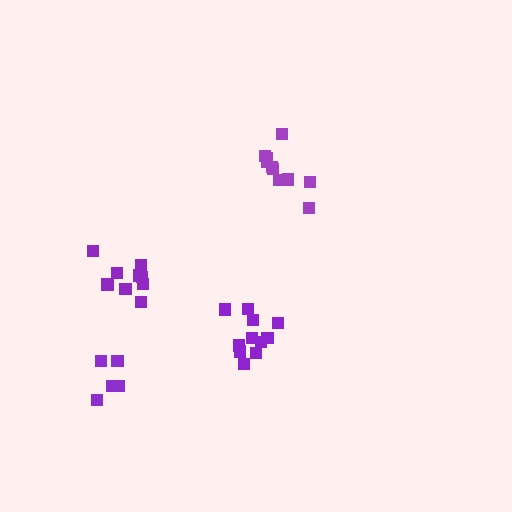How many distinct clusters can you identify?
There are 4 distinct clusters.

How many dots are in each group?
Group 1: 9 dots, Group 2: 5 dots, Group 3: 10 dots, Group 4: 11 dots (35 total).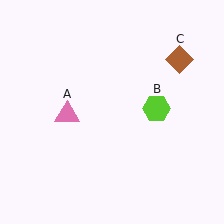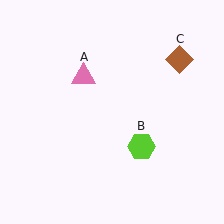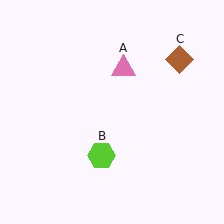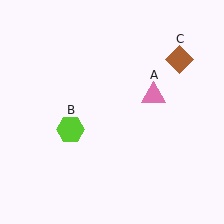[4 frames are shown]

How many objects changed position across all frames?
2 objects changed position: pink triangle (object A), lime hexagon (object B).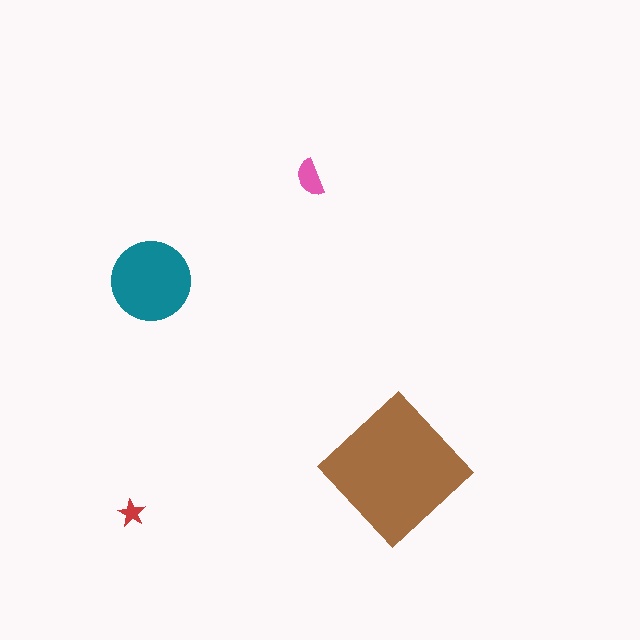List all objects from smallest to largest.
The red star, the pink semicircle, the teal circle, the brown diamond.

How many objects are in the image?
There are 4 objects in the image.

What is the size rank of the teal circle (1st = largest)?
2nd.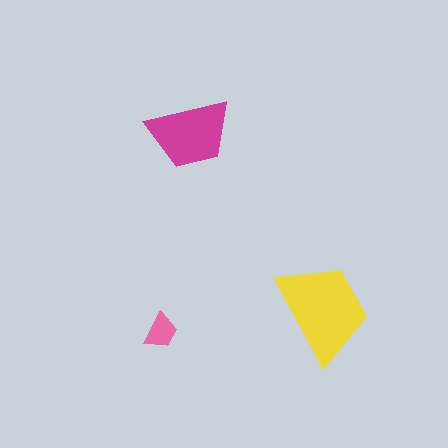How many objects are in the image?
There are 3 objects in the image.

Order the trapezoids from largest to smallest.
the yellow one, the magenta one, the pink one.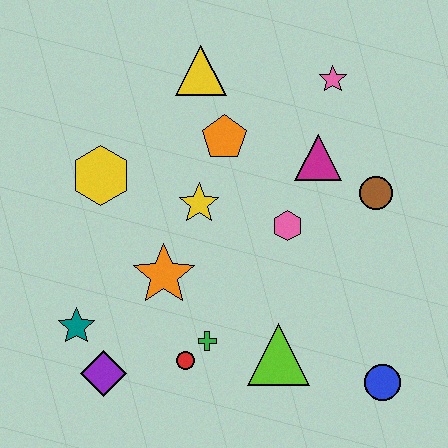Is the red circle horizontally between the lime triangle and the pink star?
No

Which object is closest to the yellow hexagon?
The yellow star is closest to the yellow hexagon.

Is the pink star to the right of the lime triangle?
Yes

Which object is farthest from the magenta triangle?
The purple diamond is farthest from the magenta triangle.